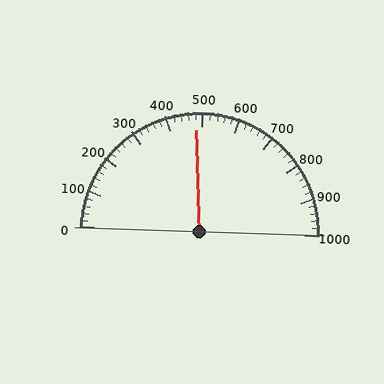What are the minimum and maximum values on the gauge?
The gauge ranges from 0 to 1000.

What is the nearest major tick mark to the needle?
The nearest major tick mark is 500.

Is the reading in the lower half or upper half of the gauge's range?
The reading is in the lower half of the range (0 to 1000).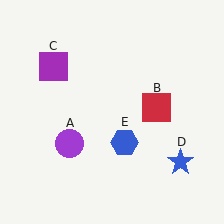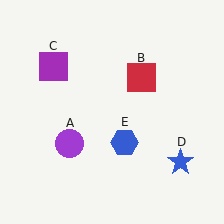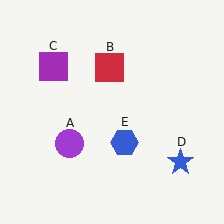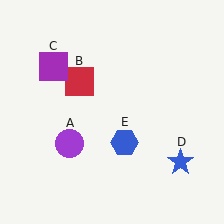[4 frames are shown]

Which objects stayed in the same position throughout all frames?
Purple circle (object A) and purple square (object C) and blue star (object D) and blue hexagon (object E) remained stationary.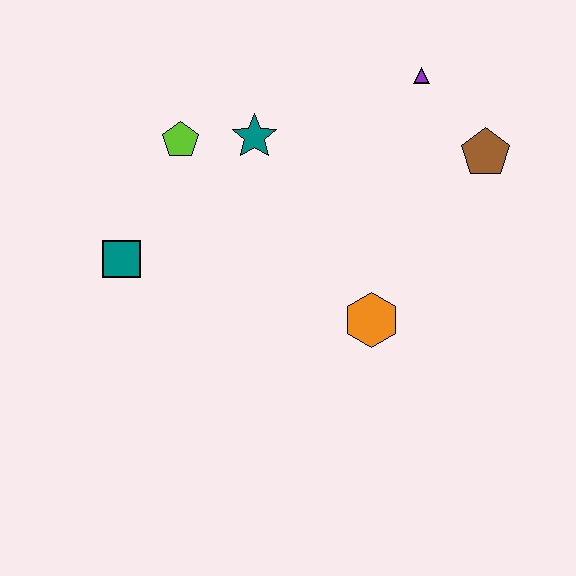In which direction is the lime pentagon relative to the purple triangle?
The lime pentagon is to the left of the purple triangle.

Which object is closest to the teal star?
The lime pentagon is closest to the teal star.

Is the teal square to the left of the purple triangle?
Yes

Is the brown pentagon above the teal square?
Yes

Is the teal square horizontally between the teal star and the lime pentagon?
No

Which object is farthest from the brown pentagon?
The teal square is farthest from the brown pentagon.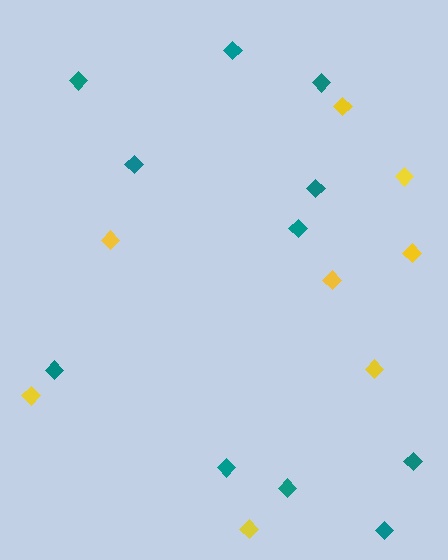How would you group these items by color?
There are 2 groups: one group of teal diamonds (11) and one group of yellow diamonds (8).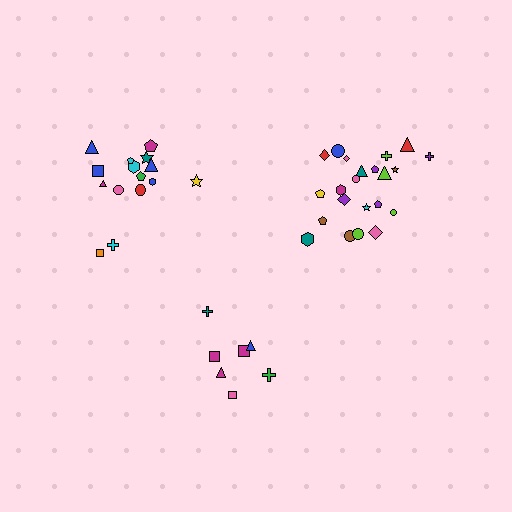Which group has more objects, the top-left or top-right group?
The top-right group.